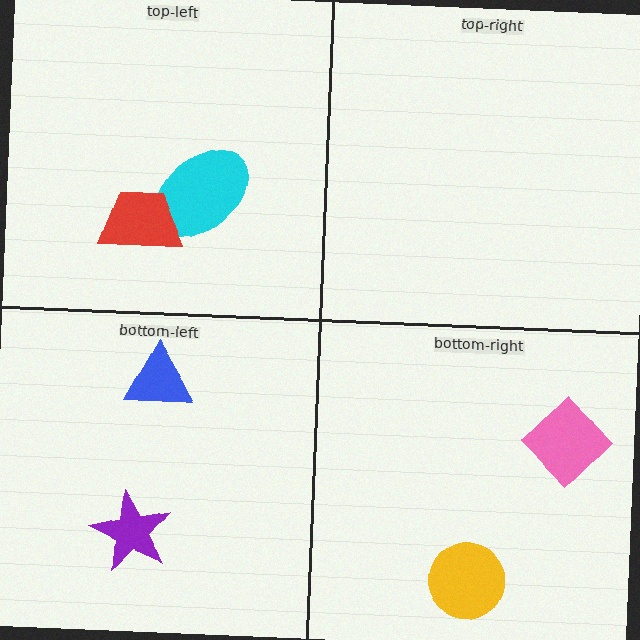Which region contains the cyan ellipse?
The top-left region.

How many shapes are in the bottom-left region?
2.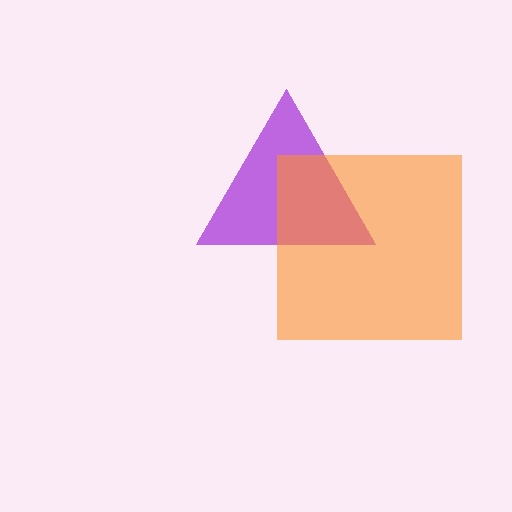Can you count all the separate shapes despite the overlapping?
Yes, there are 2 separate shapes.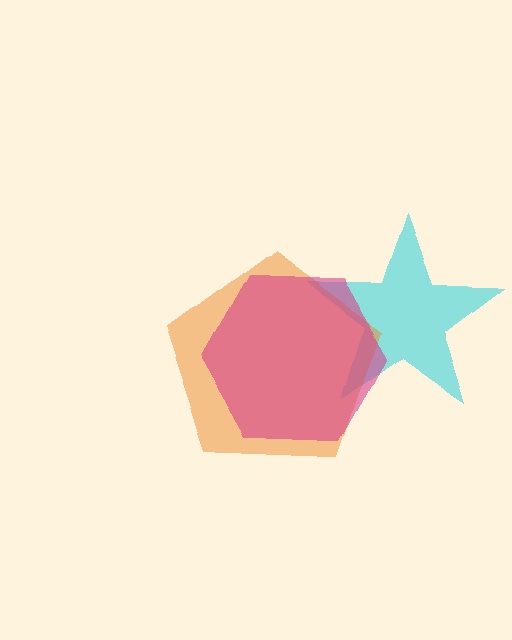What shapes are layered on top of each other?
The layered shapes are: a cyan star, an orange pentagon, a magenta hexagon.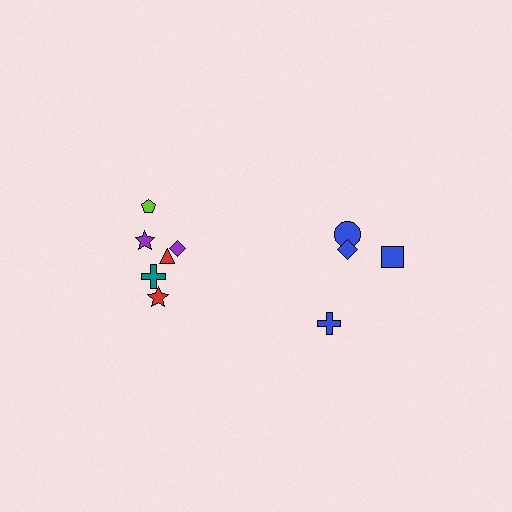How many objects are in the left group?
There are 6 objects.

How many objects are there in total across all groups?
There are 10 objects.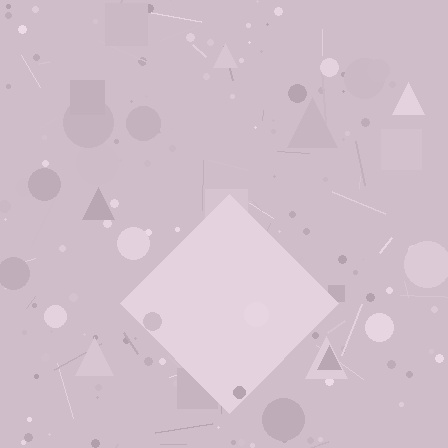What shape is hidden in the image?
A diamond is hidden in the image.